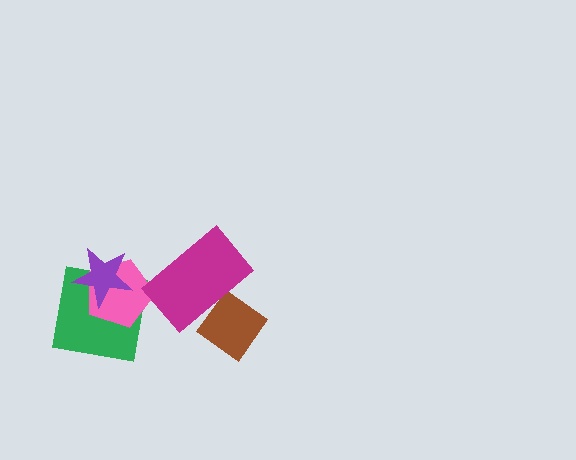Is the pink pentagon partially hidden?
Yes, it is partially covered by another shape.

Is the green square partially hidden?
Yes, it is partially covered by another shape.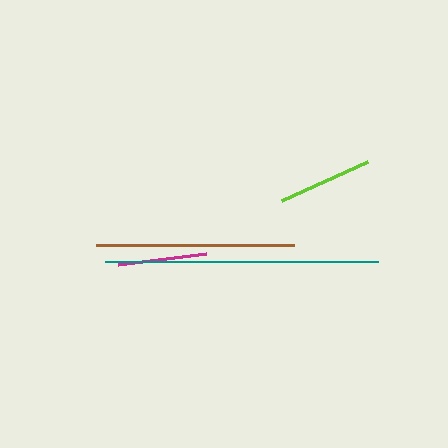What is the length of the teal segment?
The teal segment is approximately 273 pixels long.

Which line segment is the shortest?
The magenta line is the shortest at approximately 89 pixels.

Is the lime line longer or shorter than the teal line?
The teal line is longer than the lime line.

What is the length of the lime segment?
The lime segment is approximately 95 pixels long.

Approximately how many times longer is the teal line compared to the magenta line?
The teal line is approximately 3.1 times the length of the magenta line.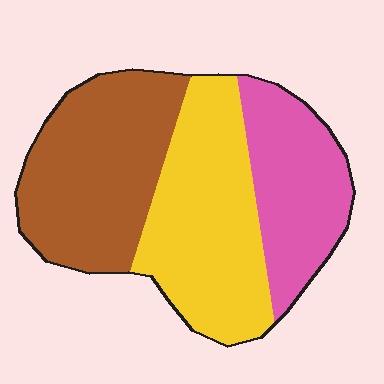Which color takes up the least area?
Pink, at roughly 25%.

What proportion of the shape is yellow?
Yellow covers around 35% of the shape.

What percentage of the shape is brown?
Brown covers about 35% of the shape.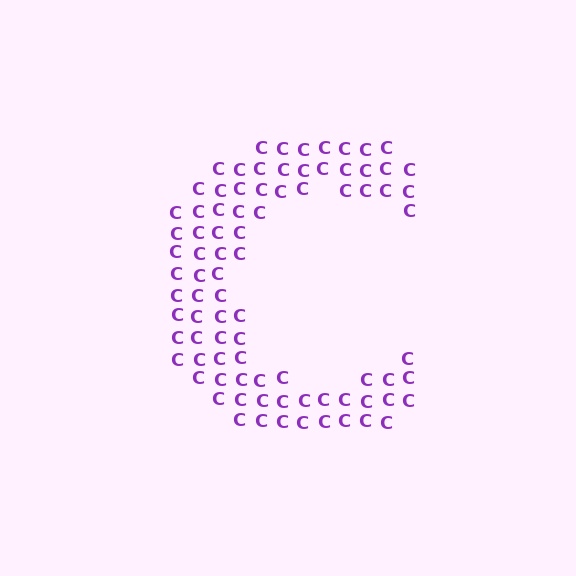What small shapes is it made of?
It is made of small letter C's.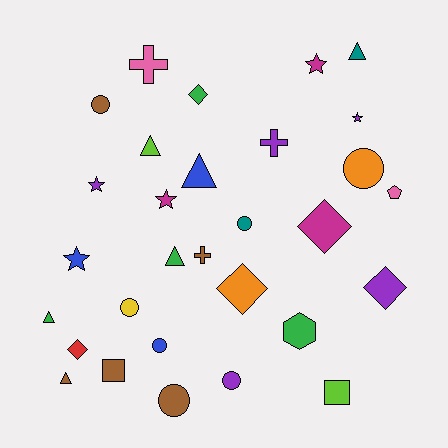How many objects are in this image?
There are 30 objects.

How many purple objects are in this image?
There are 5 purple objects.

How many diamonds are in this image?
There are 5 diamonds.